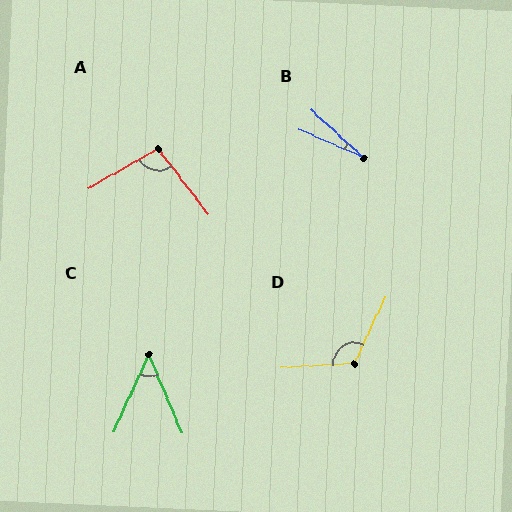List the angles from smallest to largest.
B (19°), C (48°), A (98°), D (118°).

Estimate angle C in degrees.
Approximately 48 degrees.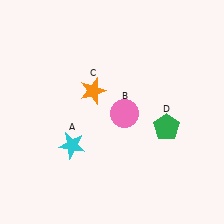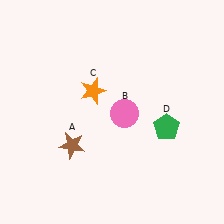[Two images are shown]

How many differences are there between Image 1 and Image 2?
There is 1 difference between the two images.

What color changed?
The star (A) changed from cyan in Image 1 to brown in Image 2.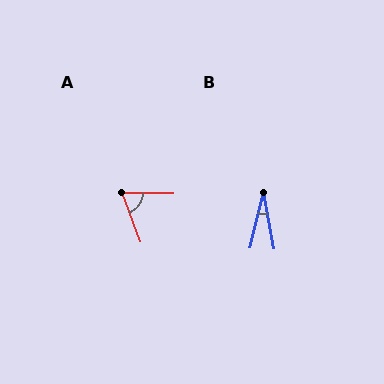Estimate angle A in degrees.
Approximately 70 degrees.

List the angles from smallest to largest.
B (25°), A (70°).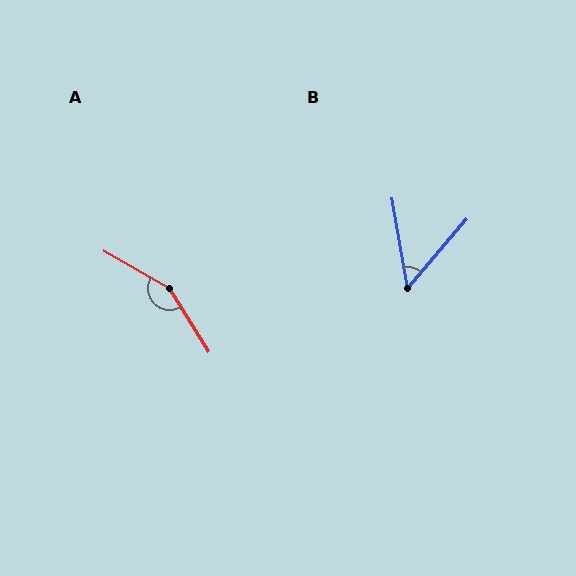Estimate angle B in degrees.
Approximately 51 degrees.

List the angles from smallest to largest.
B (51°), A (152°).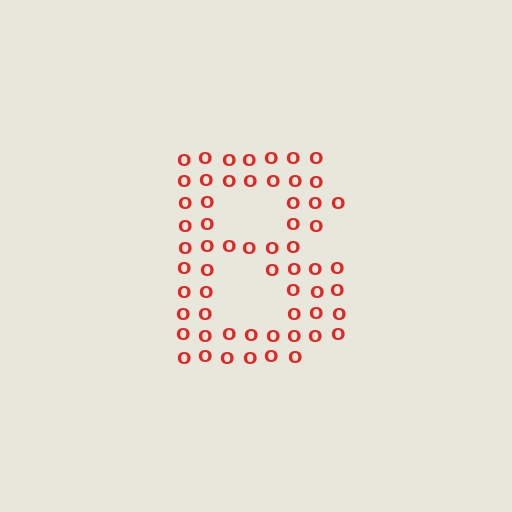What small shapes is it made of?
It is made of small letter O's.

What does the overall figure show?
The overall figure shows the letter B.